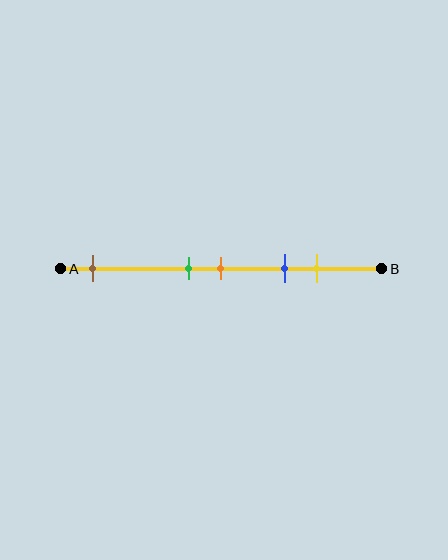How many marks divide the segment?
There are 5 marks dividing the segment.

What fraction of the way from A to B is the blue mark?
The blue mark is approximately 70% (0.7) of the way from A to B.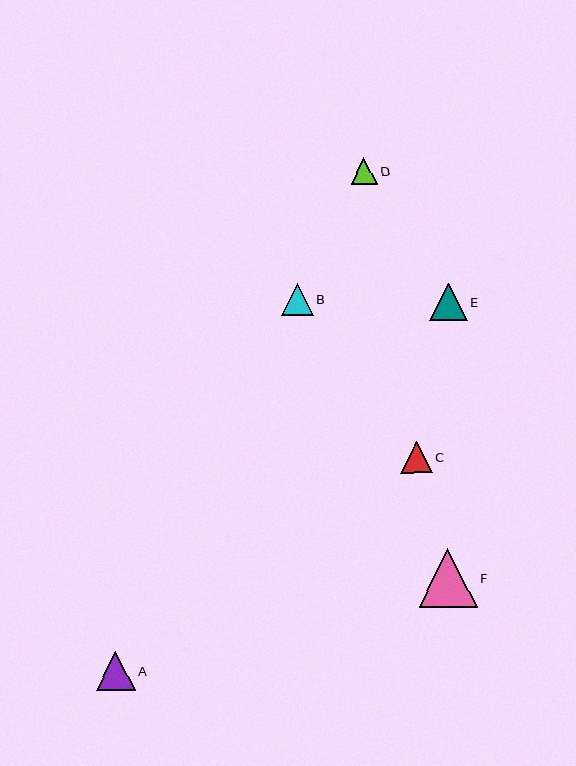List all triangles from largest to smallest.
From largest to smallest: F, A, E, B, C, D.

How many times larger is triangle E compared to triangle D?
Triangle E is approximately 1.4 times the size of triangle D.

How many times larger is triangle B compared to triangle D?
Triangle B is approximately 1.2 times the size of triangle D.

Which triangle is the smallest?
Triangle D is the smallest with a size of approximately 27 pixels.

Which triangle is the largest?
Triangle F is the largest with a size of approximately 58 pixels.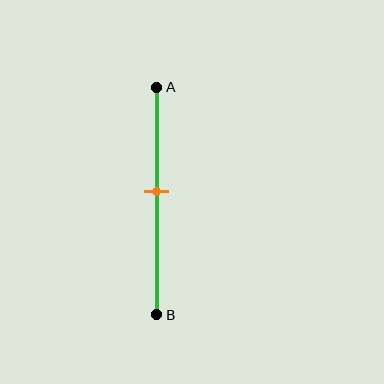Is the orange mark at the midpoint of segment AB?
No, the mark is at about 45% from A, not at the 50% midpoint.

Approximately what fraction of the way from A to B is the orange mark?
The orange mark is approximately 45% of the way from A to B.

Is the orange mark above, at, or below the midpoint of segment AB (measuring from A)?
The orange mark is above the midpoint of segment AB.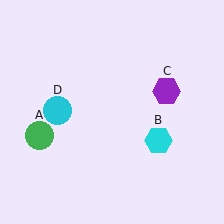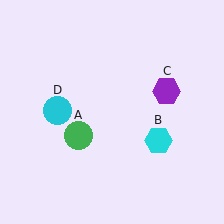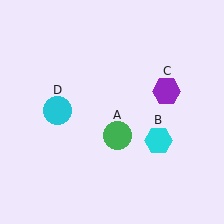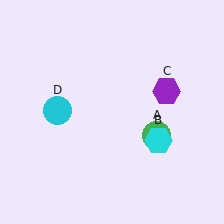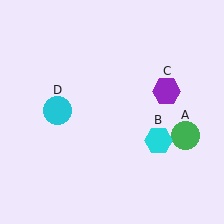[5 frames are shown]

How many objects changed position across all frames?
1 object changed position: green circle (object A).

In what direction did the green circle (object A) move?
The green circle (object A) moved right.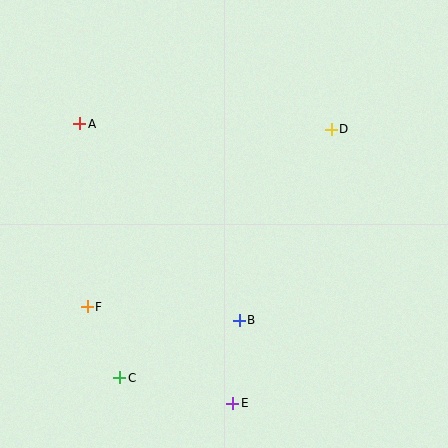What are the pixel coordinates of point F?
Point F is at (87, 307).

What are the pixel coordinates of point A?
Point A is at (80, 124).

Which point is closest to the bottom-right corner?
Point E is closest to the bottom-right corner.